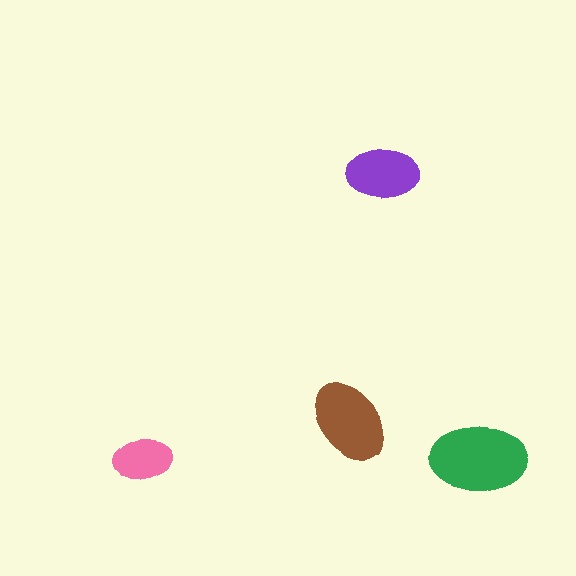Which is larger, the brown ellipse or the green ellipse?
The green one.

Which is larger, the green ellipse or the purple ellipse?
The green one.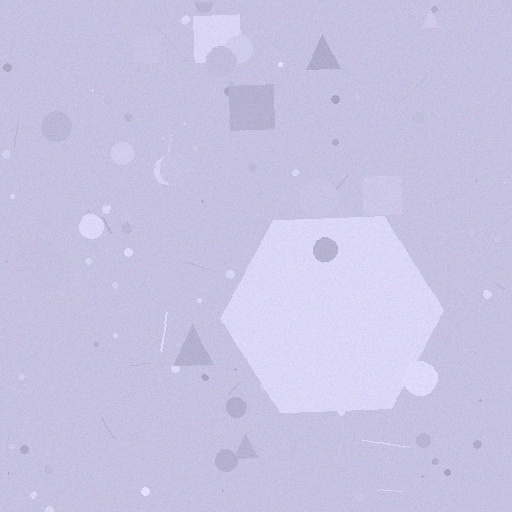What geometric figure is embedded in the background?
A hexagon is embedded in the background.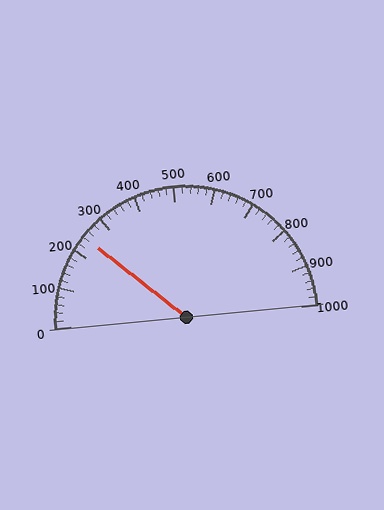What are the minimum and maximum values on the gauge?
The gauge ranges from 0 to 1000.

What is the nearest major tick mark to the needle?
The nearest major tick mark is 200.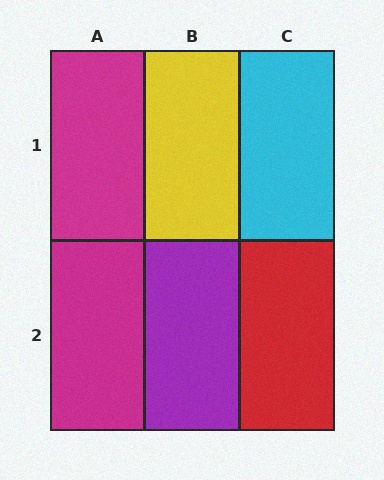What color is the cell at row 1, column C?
Cyan.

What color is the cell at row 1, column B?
Yellow.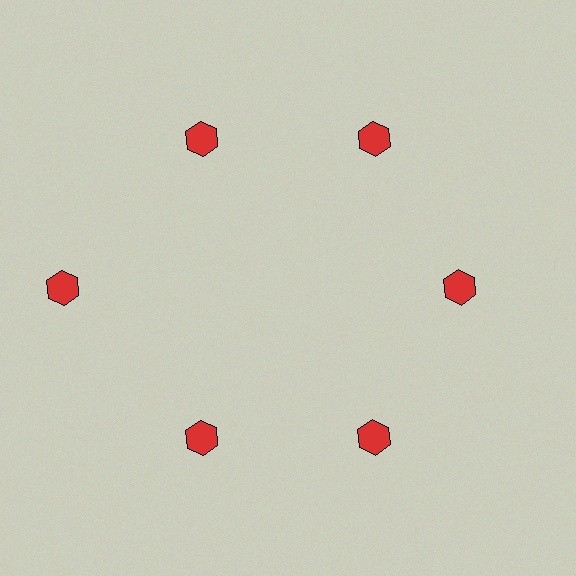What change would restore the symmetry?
The symmetry would be restored by moving it inward, back onto the ring so that all 6 hexagons sit at equal angles and equal distance from the center.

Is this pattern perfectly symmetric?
No. The 6 red hexagons are arranged in a ring, but one element near the 9 o'clock position is pushed outward from the center, breaking the 6-fold rotational symmetry.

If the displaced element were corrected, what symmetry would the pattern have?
It would have 6-fold rotational symmetry — the pattern would map onto itself every 60 degrees.